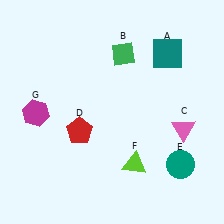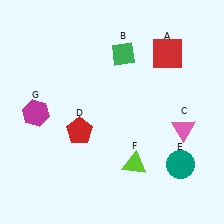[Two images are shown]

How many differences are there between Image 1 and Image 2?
There is 1 difference between the two images.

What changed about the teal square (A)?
In Image 1, A is teal. In Image 2, it changed to red.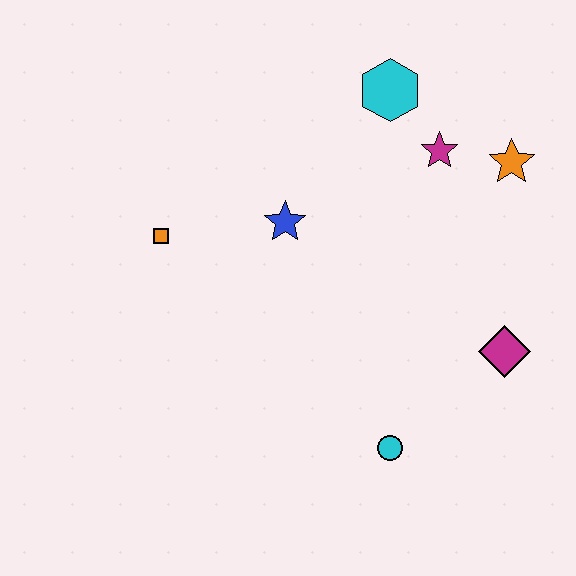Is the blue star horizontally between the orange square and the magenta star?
Yes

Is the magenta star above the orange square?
Yes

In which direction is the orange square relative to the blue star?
The orange square is to the left of the blue star.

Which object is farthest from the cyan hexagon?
The cyan circle is farthest from the cyan hexagon.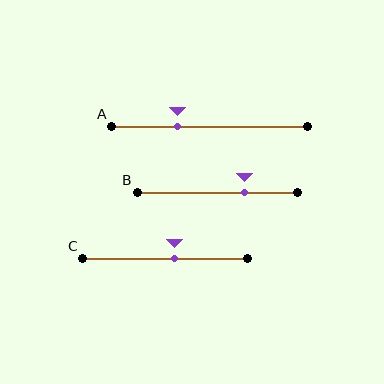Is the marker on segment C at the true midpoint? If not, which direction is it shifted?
No, the marker on segment C is shifted to the right by about 6% of the segment length.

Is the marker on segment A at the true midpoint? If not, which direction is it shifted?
No, the marker on segment A is shifted to the left by about 16% of the segment length.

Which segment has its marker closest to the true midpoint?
Segment C has its marker closest to the true midpoint.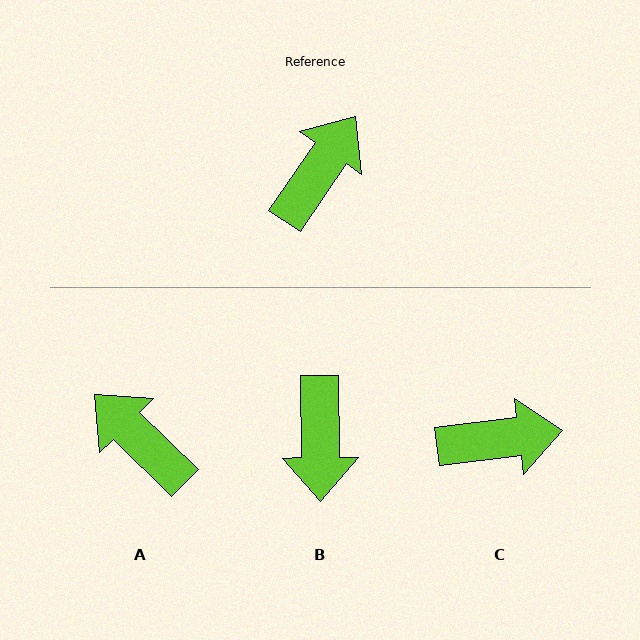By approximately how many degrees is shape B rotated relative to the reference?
Approximately 145 degrees clockwise.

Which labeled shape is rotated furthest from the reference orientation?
B, about 145 degrees away.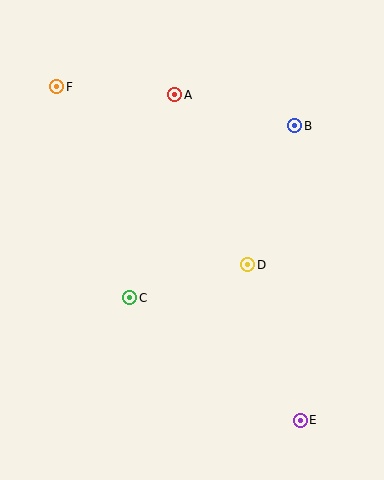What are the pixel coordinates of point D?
Point D is at (248, 265).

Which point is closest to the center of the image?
Point D at (248, 265) is closest to the center.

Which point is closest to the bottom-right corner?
Point E is closest to the bottom-right corner.